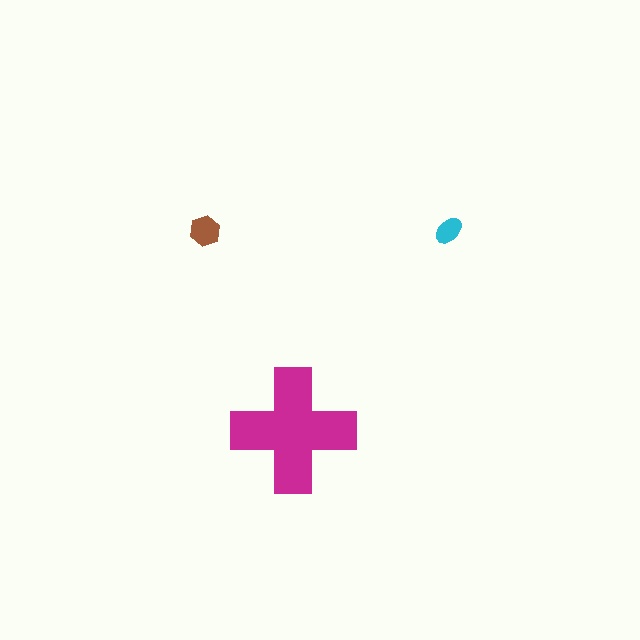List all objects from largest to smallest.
The magenta cross, the brown hexagon, the cyan ellipse.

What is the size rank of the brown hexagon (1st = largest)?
2nd.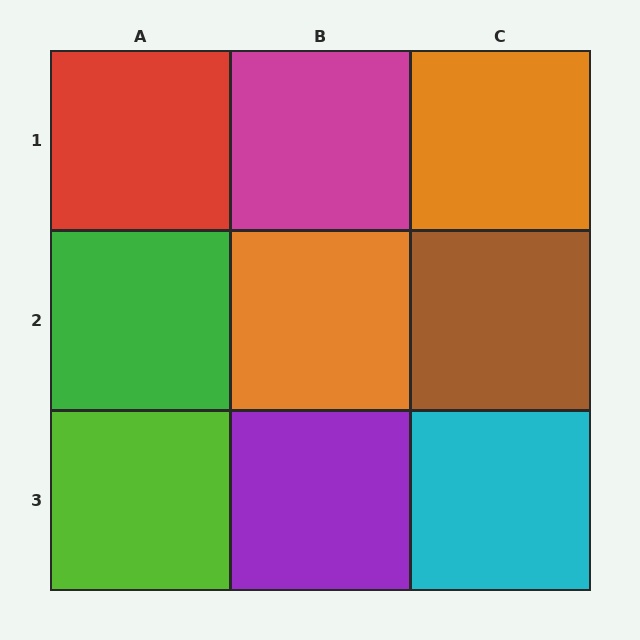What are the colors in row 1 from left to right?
Red, magenta, orange.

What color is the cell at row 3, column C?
Cyan.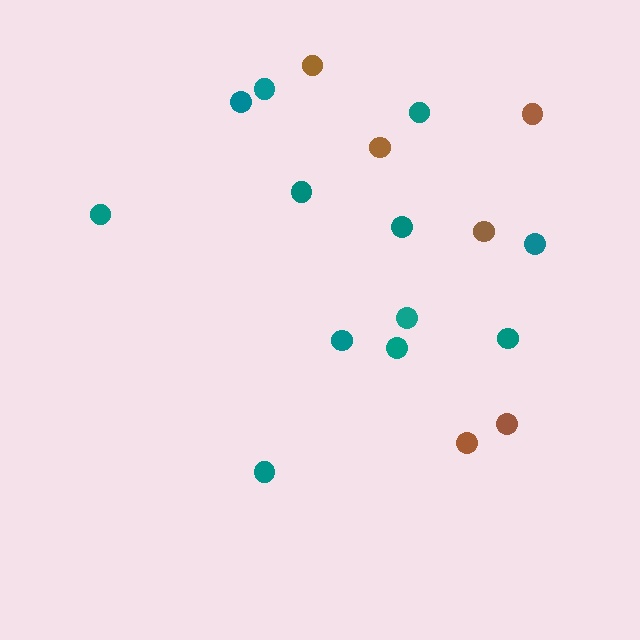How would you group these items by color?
There are 2 groups: one group of brown circles (6) and one group of teal circles (12).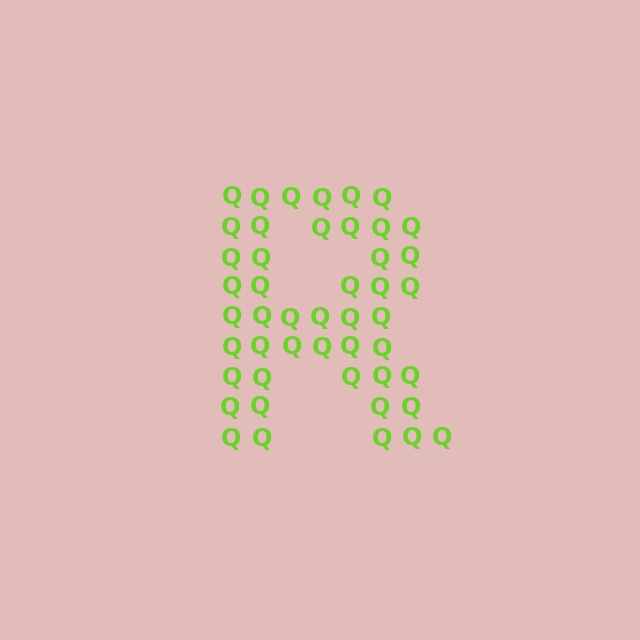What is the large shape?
The large shape is the letter R.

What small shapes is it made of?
It is made of small letter Q's.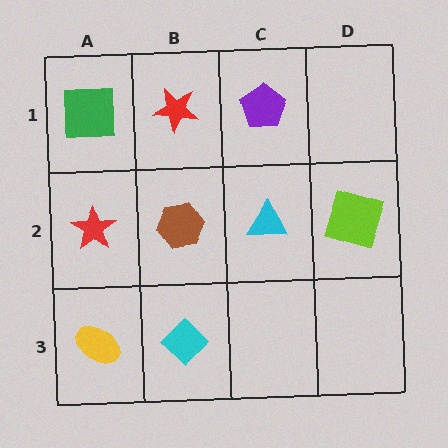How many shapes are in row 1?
3 shapes.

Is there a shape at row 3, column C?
No, that cell is empty.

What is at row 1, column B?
A red star.